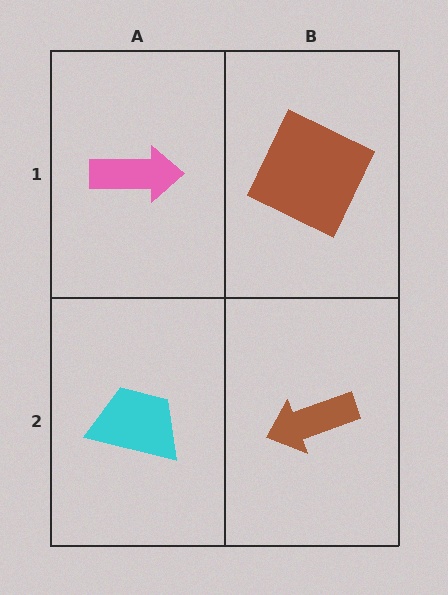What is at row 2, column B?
A brown arrow.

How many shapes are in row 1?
2 shapes.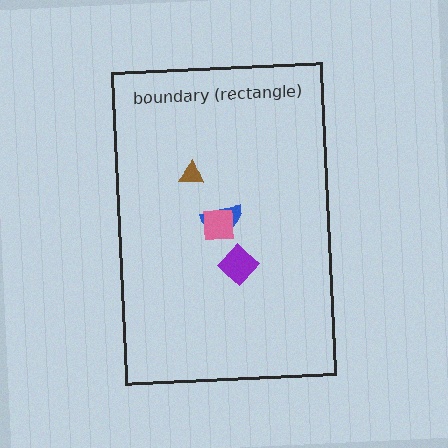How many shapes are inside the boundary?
4 inside, 0 outside.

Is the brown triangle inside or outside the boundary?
Inside.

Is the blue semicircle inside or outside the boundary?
Inside.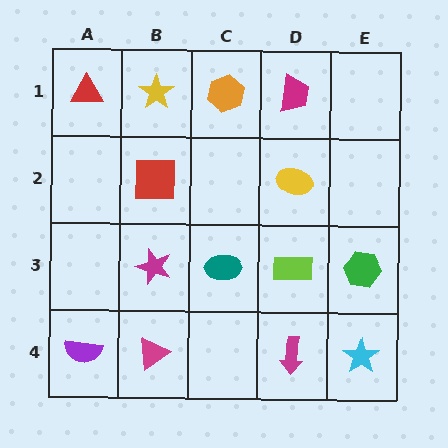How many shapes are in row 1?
4 shapes.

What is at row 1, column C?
An orange hexagon.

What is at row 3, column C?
A teal ellipse.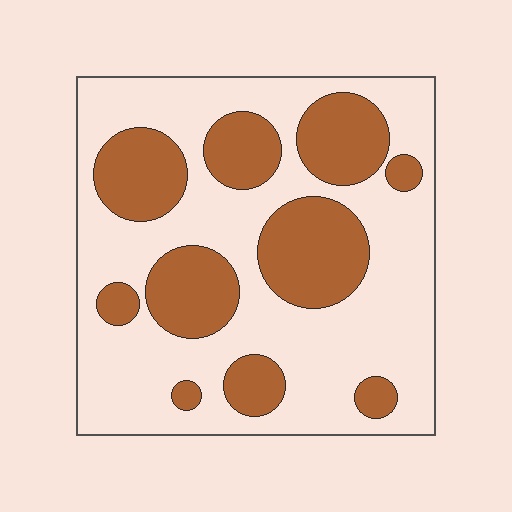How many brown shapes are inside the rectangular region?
10.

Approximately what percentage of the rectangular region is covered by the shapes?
Approximately 35%.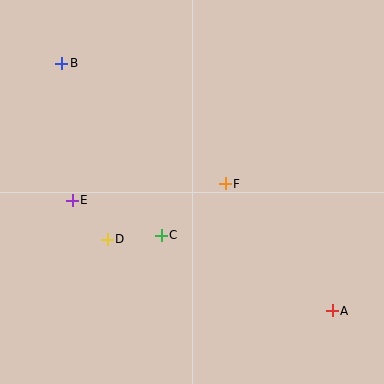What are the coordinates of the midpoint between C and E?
The midpoint between C and E is at (117, 218).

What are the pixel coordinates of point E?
Point E is at (72, 200).